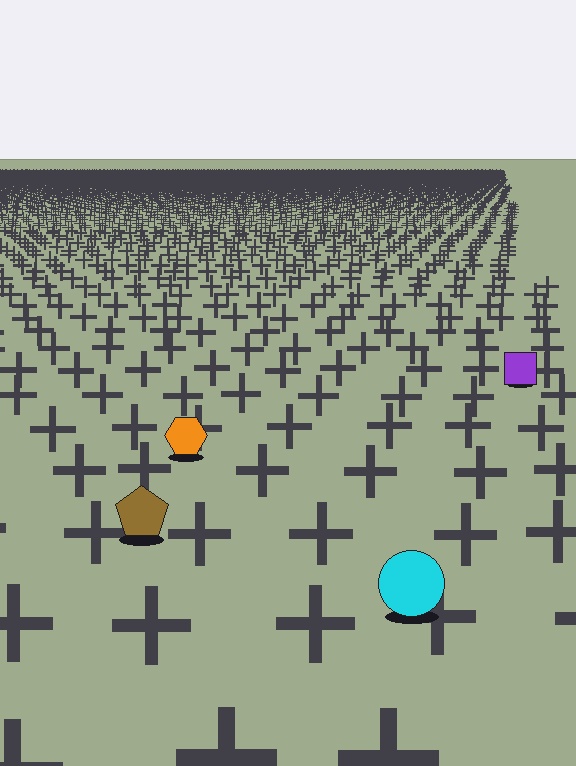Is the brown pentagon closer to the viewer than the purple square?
Yes. The brown pentagon is closer — you can tell from the texture gradient: the ground texture is coarser near it.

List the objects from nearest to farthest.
From nearest to farthest: the cyan circle, the brown pentagon, the orange hexagon, the purple square.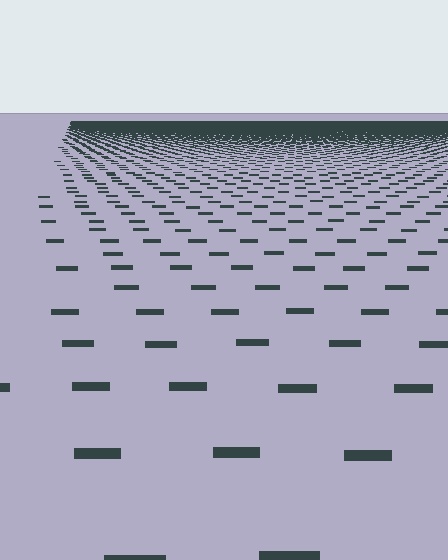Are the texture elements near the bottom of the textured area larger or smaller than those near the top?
Larger. Near the bottom, elements are closer to the viewer and appear at a bigger on-screen size.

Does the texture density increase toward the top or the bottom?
Density increases toward the top.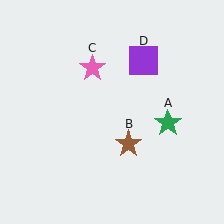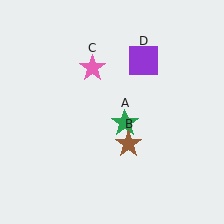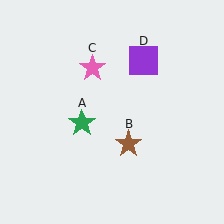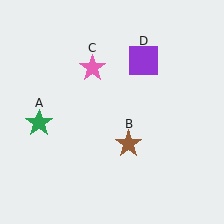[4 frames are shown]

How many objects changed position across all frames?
1 object changed position: green star (object A).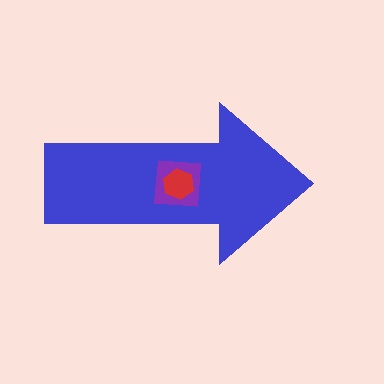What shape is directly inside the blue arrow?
The purple square.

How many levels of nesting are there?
3.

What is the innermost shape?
The red hexagon.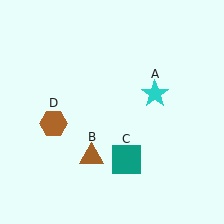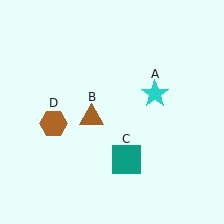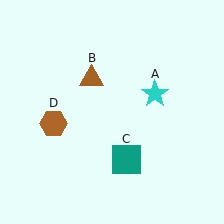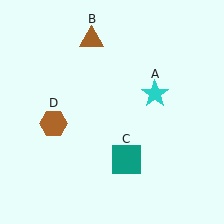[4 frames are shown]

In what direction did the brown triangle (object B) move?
The brown triangle (object B) moved up.